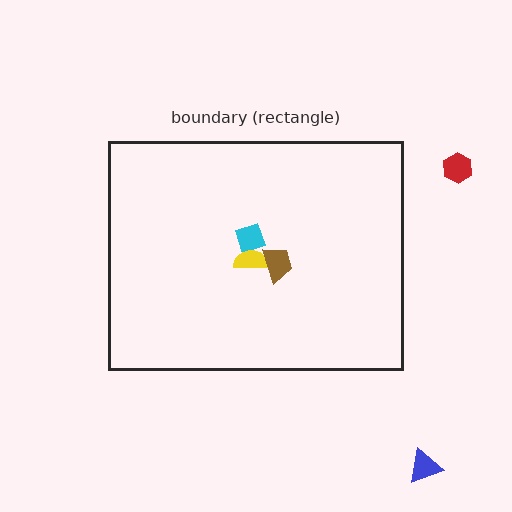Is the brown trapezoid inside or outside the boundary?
Inside.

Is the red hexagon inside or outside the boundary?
Outside.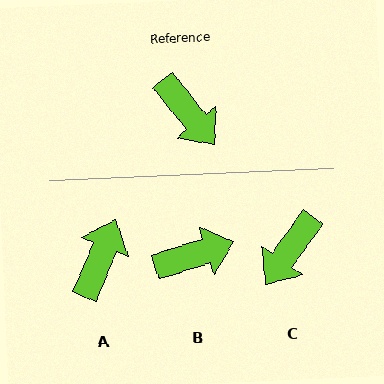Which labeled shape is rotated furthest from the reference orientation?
A, about 119 degrees away.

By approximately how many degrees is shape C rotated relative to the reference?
Approximately 74 degrees clockwise.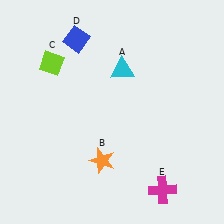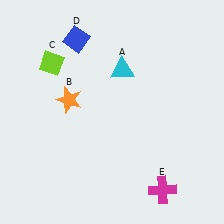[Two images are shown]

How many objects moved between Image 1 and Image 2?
1 object moved between the two images.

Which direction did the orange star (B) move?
The orange star (B) moved up.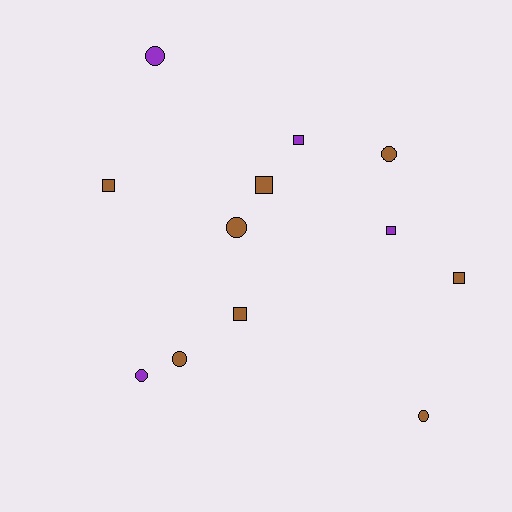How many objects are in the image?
There are 12 objects.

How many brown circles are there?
There are 4 brown circles.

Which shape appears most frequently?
Circle, with 6 objects.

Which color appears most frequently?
Brown, with 8 objects.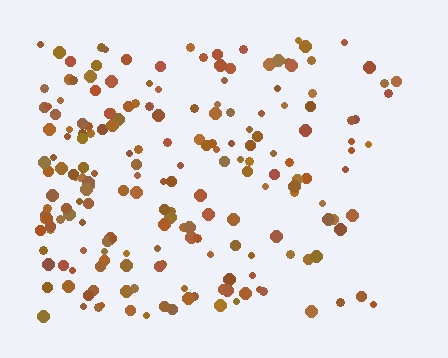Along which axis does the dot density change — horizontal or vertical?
Horizontal.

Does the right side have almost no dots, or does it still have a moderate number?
Still a moderate number, just noticeably fewer than the left.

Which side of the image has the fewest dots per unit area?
The right.